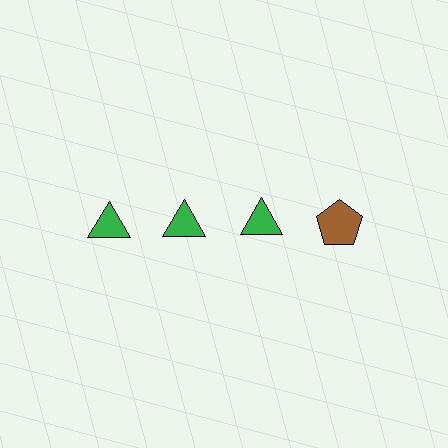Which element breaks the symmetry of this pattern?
The brown pentagon in the top row, second from right column breaks the symmetry. All other shapes are green triangles.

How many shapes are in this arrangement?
There are 4 shapes arranged in a grid pattern.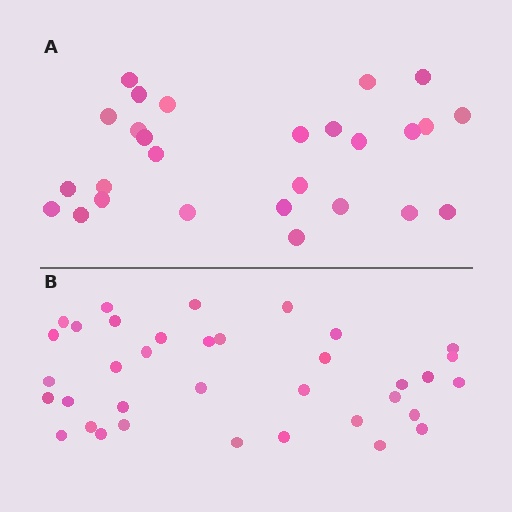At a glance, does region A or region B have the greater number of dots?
Region B (the bottom region) has more dots.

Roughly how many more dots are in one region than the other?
Region B has roughly 8 or so more dots than region A.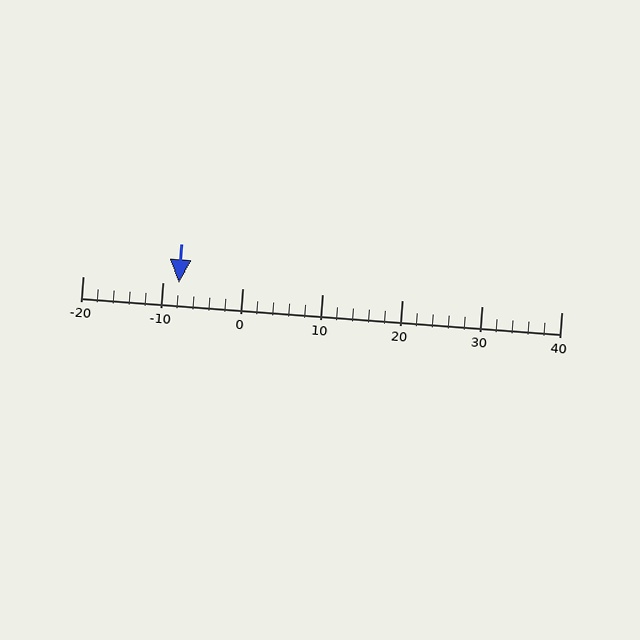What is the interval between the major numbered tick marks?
The major tick marks are spaced 10 units apart.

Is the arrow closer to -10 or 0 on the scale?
The arrow is closer to -10.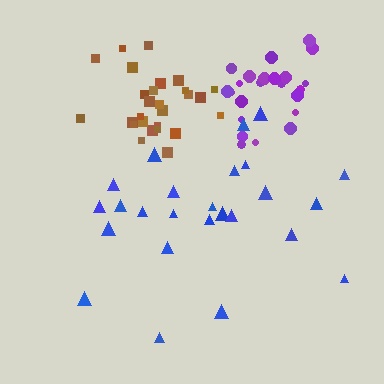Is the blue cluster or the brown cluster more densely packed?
Brown.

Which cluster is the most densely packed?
Purple.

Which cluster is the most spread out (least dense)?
Blue.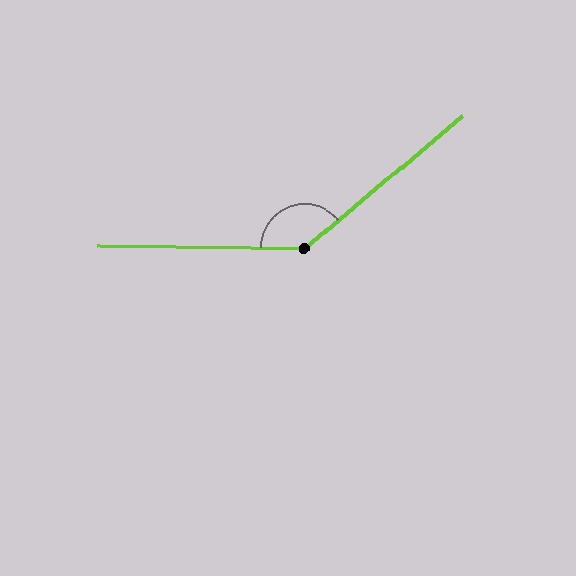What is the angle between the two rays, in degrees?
Approximately 140 degrees.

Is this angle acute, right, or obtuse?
It is obtuse.